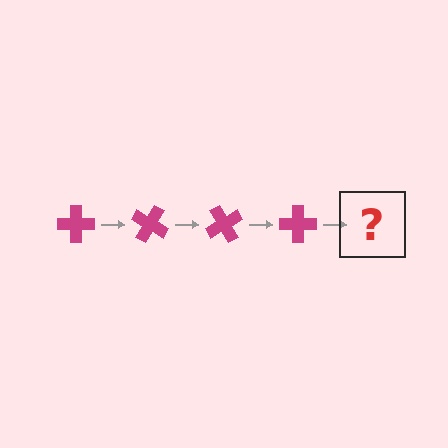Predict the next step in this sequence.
The next step is a magenta cross rotated 120 degrees.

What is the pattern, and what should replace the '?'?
The pattern is that the cross rotates 30 degrees each step. The '?' should be a magenta cross rotated 120 degrees.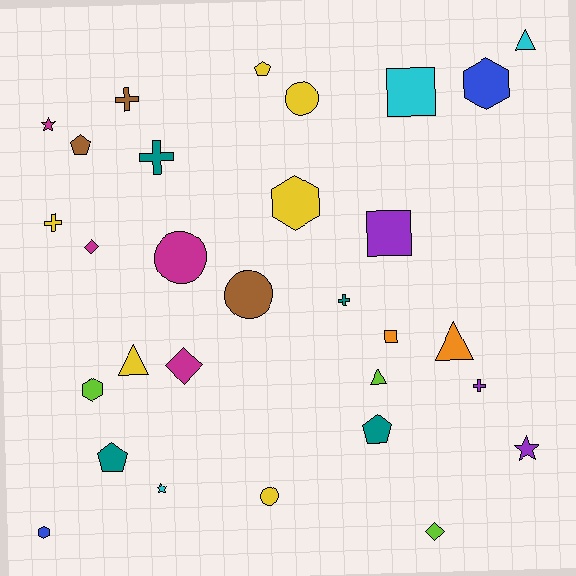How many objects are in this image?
There are 30 objects.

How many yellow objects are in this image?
There are 6 yellow objects.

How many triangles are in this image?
There are 4 triangles.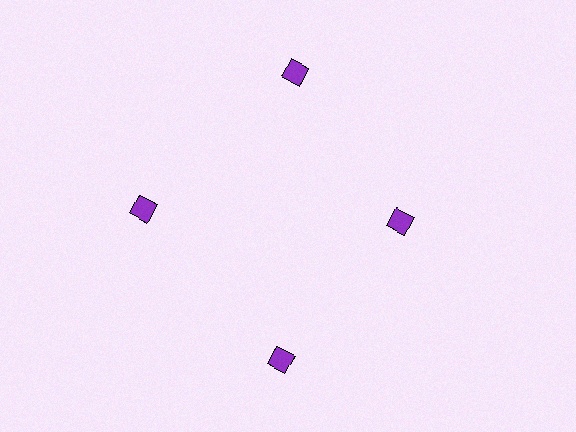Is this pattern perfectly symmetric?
No. The 4 purple diamonds are arranged in a ring, but one element near the 3 o'clock position is pulled inward toward the center, breaking the 4-fold rotational symmetry.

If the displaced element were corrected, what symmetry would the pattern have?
It would have 4-fold rotational symmetry — the pattern would map onto itself every 90 degrees.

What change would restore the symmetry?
The symmetry would be restored by moving it outward, back onto the ring so that all 4 diamonds sit at equal angles and equal distance from the center.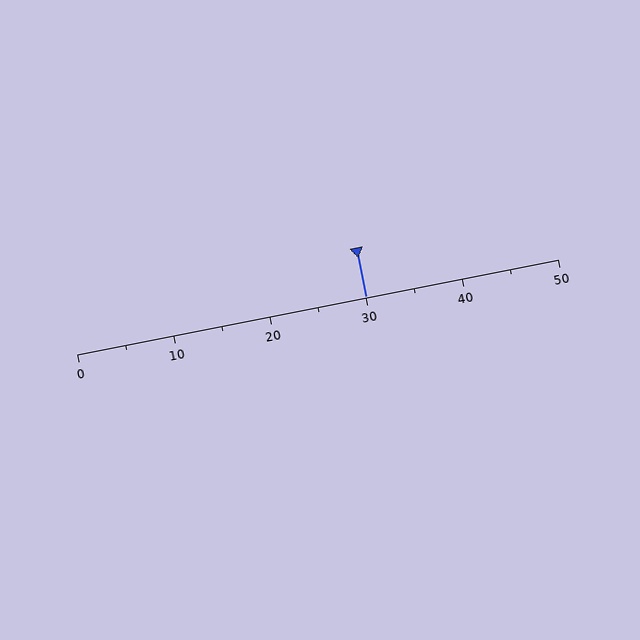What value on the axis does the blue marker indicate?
The marker indicates approximately 30.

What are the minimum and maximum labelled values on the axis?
The axis runs from 0 to 50.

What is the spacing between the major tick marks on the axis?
The major ticks are spaced 10 apart.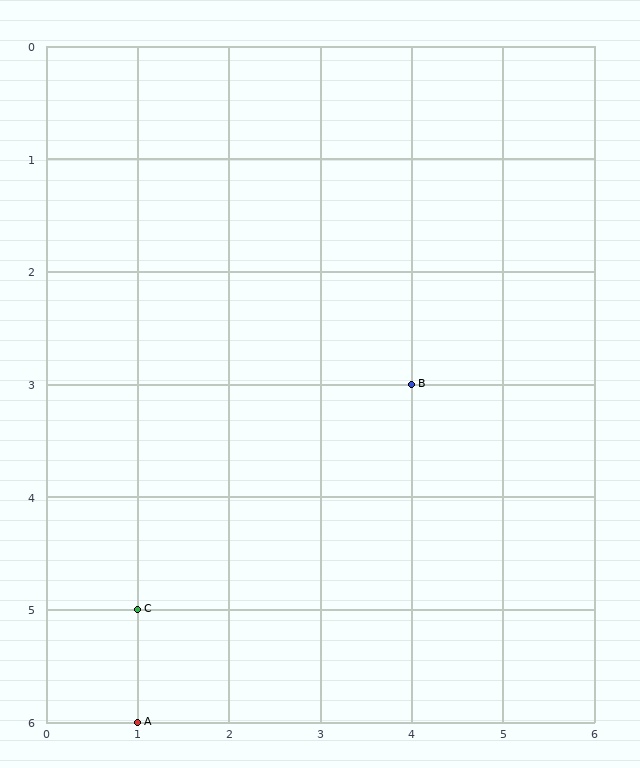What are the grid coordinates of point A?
Point A is at grid coordinates (1, 6).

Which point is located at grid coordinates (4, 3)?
Point B is at (4, 3).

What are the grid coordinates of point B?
Point B is at grid coordinates (4, 3).